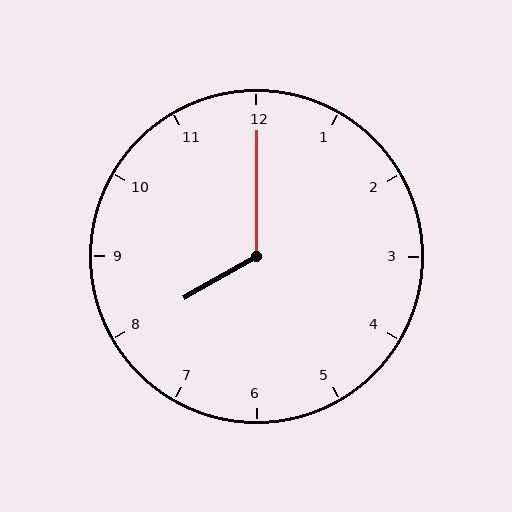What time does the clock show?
8:00.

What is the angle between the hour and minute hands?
Approximately 120 degrees.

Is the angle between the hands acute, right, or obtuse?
It is obtuse.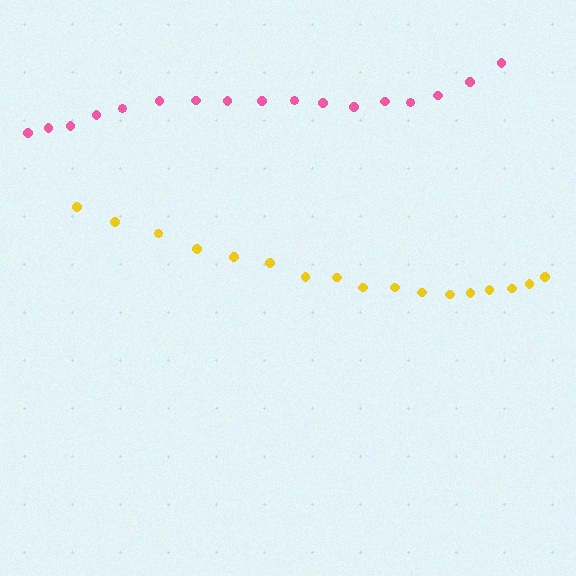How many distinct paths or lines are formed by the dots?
There are 2 distinct paths.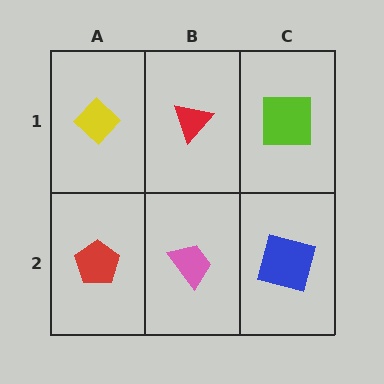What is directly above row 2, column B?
A red triangle.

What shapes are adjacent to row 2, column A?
A yellow diamond (row 1, column A), a pink trapezoid (row 2, column B).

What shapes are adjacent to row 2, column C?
A lime square (row 1, column C), a pink trapezoid (row 2, column B).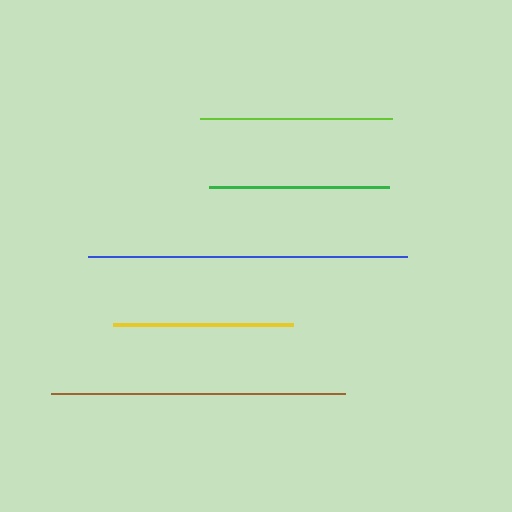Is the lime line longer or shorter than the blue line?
The blue line is longer than the lime line.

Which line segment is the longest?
The blue line is the longest at approximately 318 pixels.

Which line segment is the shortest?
The green line is the shortest at approximately 180 pixels.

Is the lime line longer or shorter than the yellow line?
The lime line is longer than the yellow line.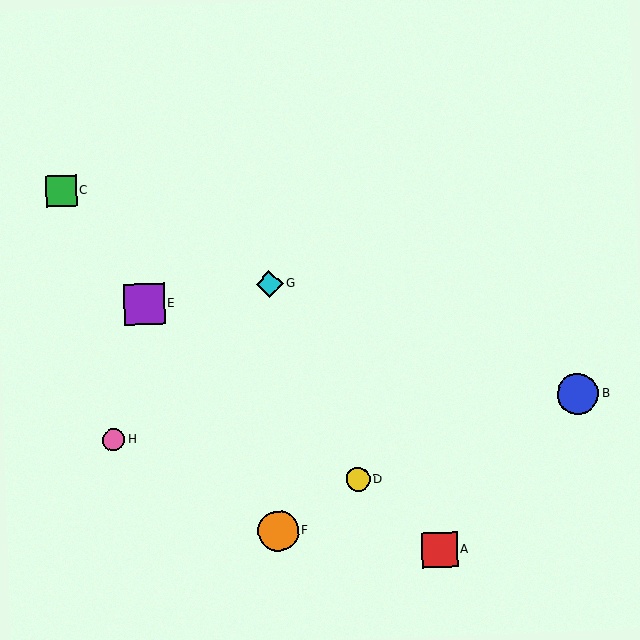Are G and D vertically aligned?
No, G is at x≈269 and D is at x≈358.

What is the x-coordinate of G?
Object G is at x≈269.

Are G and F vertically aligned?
Yes, both are at x≈269.